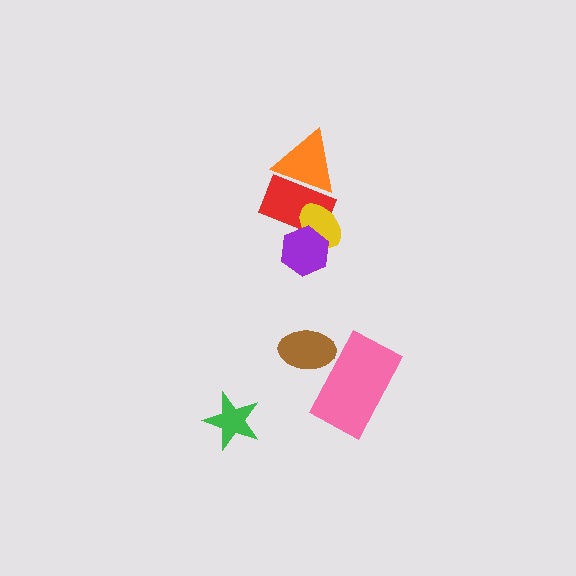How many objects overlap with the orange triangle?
1 object overlaps with the orange triangle.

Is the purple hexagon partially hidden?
No, no other shape covers it.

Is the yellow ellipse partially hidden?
Yes, it is partially covered by another shape.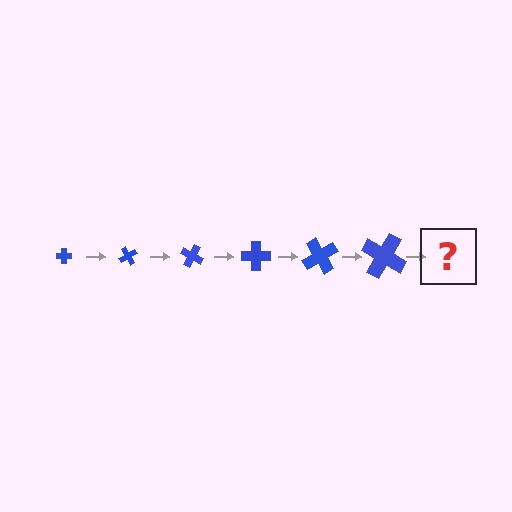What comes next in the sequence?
The next element should be a cross, larger than the previous one and rotated 360 degrees from the start.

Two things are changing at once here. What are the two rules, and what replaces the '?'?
The two rules are that the cross grows larger each step and it rotates 60 degrees each step. The '?' should be a cross, larger than the previous one and rotated 360 degrees from the start.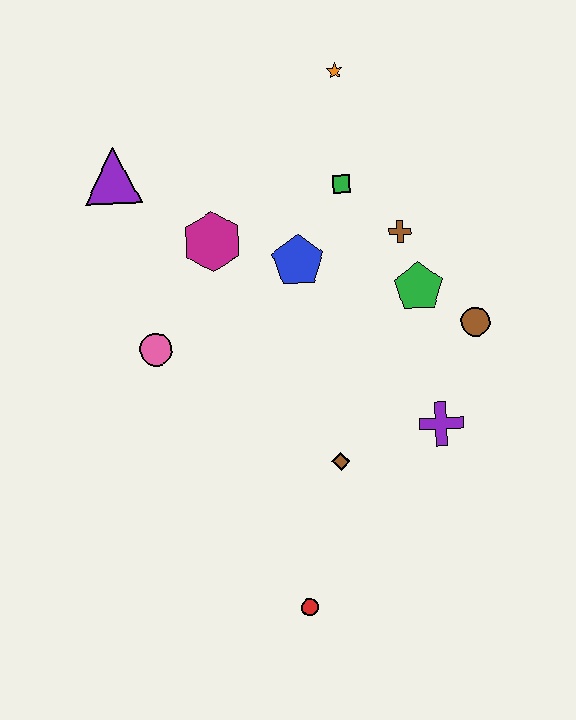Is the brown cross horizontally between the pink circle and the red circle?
No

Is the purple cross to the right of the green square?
Yes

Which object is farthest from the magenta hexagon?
The red circle is farthest from the magenta hexagon.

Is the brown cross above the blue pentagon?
Yes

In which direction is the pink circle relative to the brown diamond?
The pink circle is to the left of the brown diamond.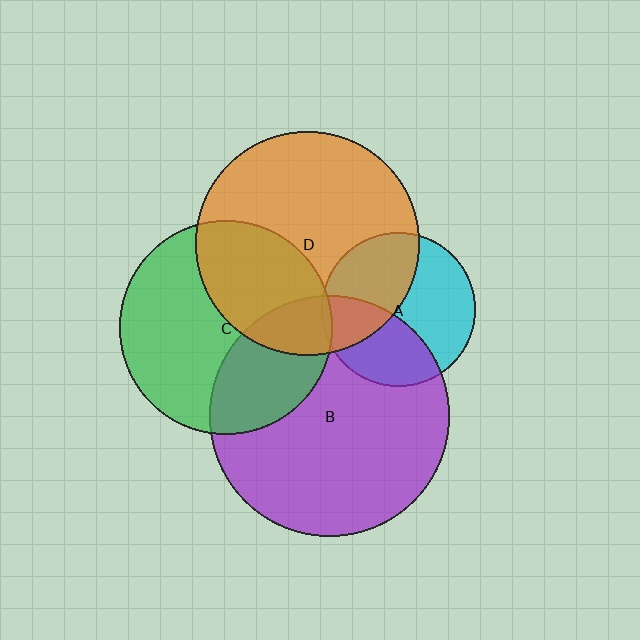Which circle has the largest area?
Circle B (purple).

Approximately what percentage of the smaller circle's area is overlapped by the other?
Approximately 5%.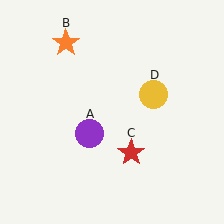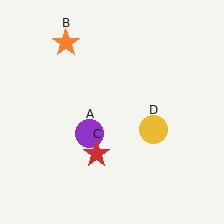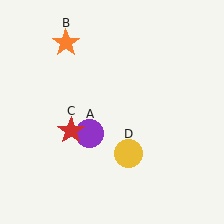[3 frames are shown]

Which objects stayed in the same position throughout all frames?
Purple circle (object A) and orange star (object B) remained stationary.